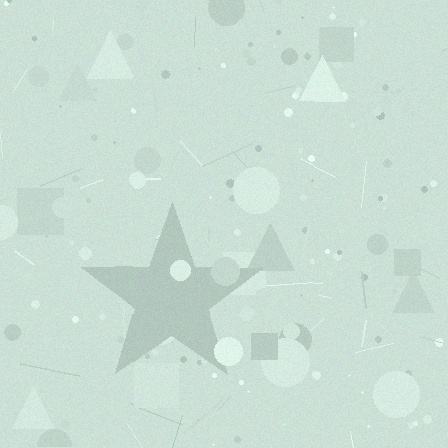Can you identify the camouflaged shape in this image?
The camouflaged shape is a star.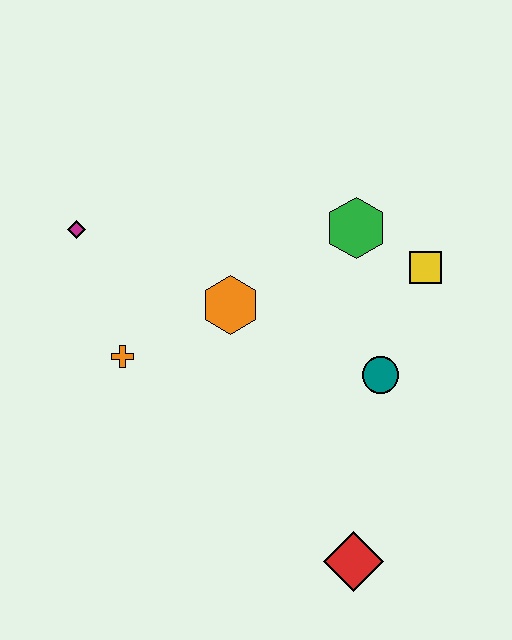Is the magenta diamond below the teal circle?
No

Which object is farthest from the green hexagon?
The red diamond is farthest from the green hexagon.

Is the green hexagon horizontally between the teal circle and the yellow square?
No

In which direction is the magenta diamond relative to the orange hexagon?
The magenta diamond is to the left of the orange hexagon.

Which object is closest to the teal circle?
The yellow square is closest to the teal circle.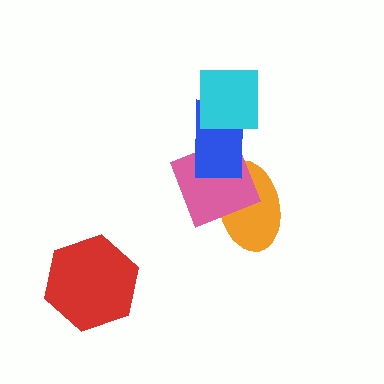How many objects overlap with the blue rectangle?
3 objects overlap with the blue rectangle.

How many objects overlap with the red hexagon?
0 objects overlap with the red hexagon.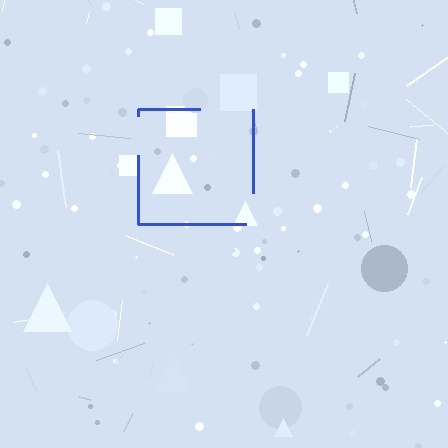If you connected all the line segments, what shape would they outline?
They would outline a square.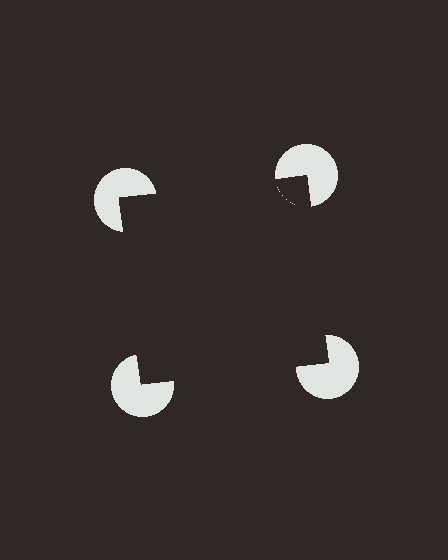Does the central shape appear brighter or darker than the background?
It typically appears slightly darker than the background, even though no actual brightness change is drawn.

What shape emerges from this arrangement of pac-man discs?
An illusory square — its edges are inferred from the aligned wedge cuts in the pac-man discs, not physically drawn.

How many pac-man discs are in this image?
There are 4 — one at each vertex of the illusory square.